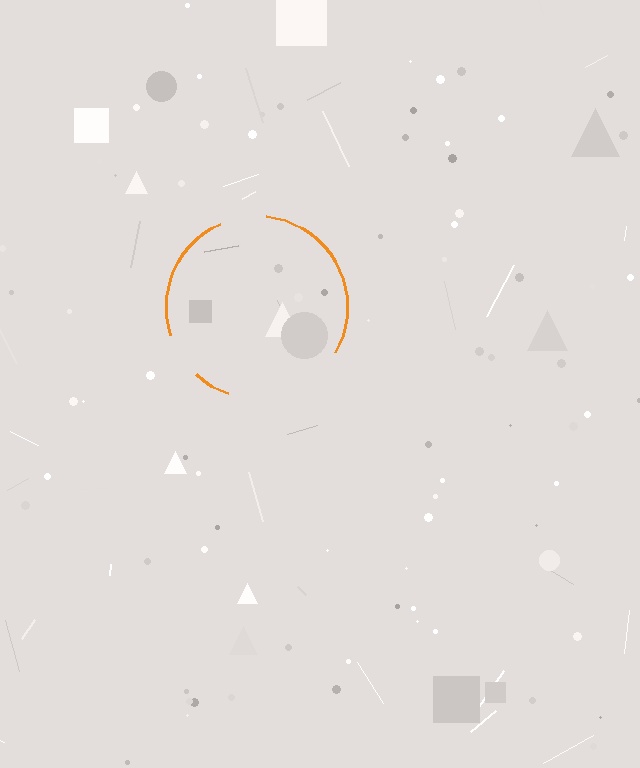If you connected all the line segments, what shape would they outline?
They would outline a circle.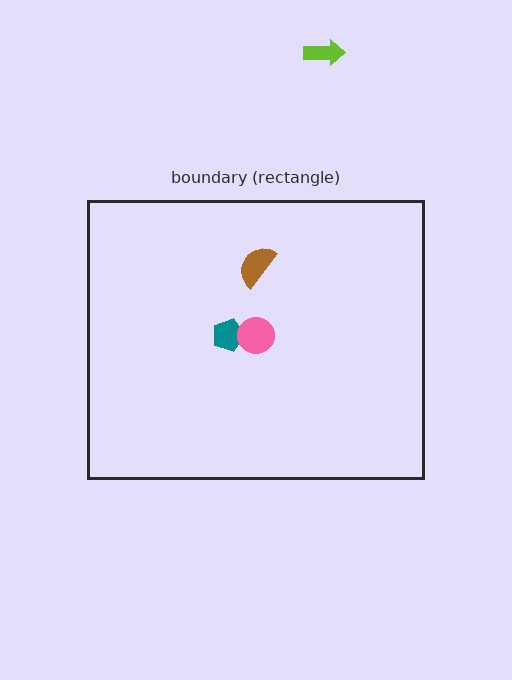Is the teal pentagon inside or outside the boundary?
Inside.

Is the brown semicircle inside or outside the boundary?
Inside.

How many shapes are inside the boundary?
3 inside, 1 outside.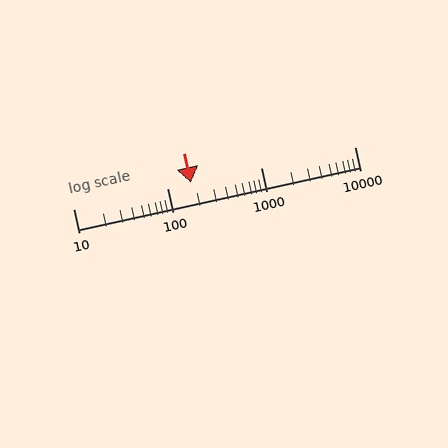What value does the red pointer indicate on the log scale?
The pointer indicates approximately 180.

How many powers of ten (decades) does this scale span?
The scale spans 3 decades, from 10 to 10000.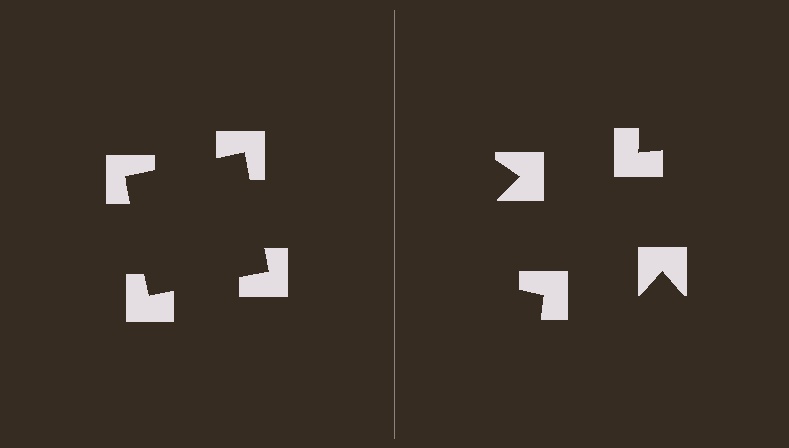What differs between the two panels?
The notched squares are positioned identically on both sides; only the wedge orientations differ. On the left they align to a square; on the right they are misaligned.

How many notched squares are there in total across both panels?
8 — 4 on each side.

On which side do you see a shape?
An illusory square appears on the left side. On the right side the wedge cuts are rotated, so no coherent shape forms.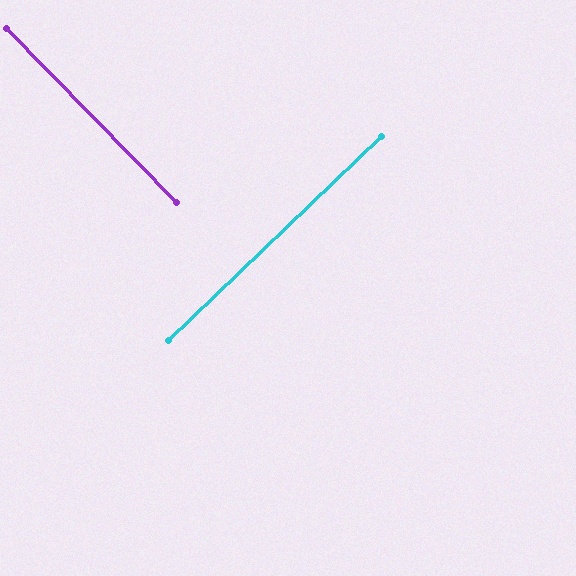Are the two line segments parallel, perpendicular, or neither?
Perpendicular — they meet at approximately 90°.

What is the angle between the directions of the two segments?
Approximately 90 degrees.